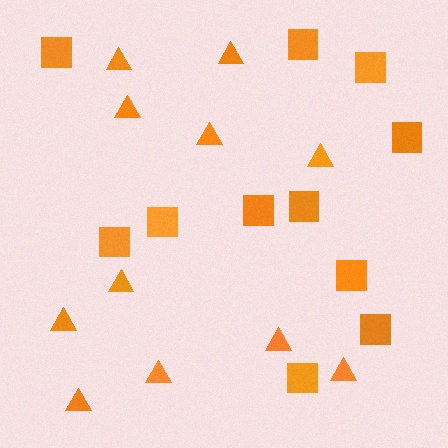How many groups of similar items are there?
There are 2 groups: one group of squares (11) and one group of triangles (11).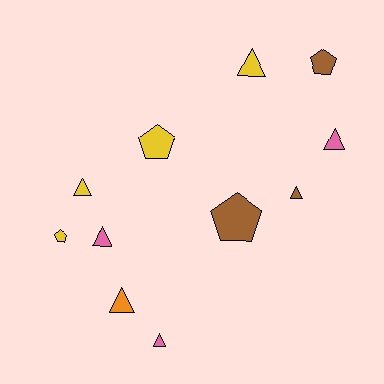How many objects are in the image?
There are 11 objects.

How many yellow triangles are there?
There are 2 yellow triangles.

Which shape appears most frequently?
Triangle, with 7 objects.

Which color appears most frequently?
Yellow, with 4 objects.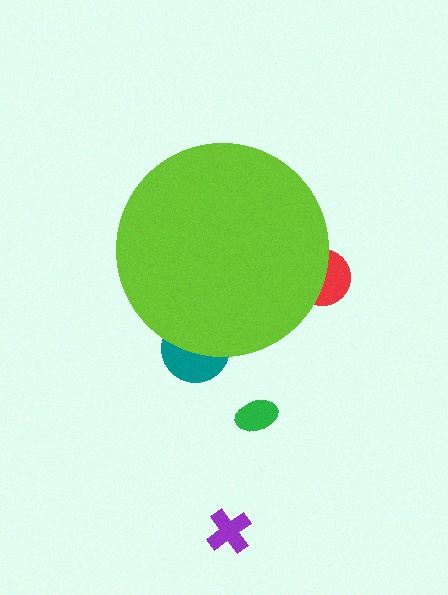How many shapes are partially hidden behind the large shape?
2 shapes are partially hidden.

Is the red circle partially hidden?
Yes, the red circle is partially hidden behind the lime circle.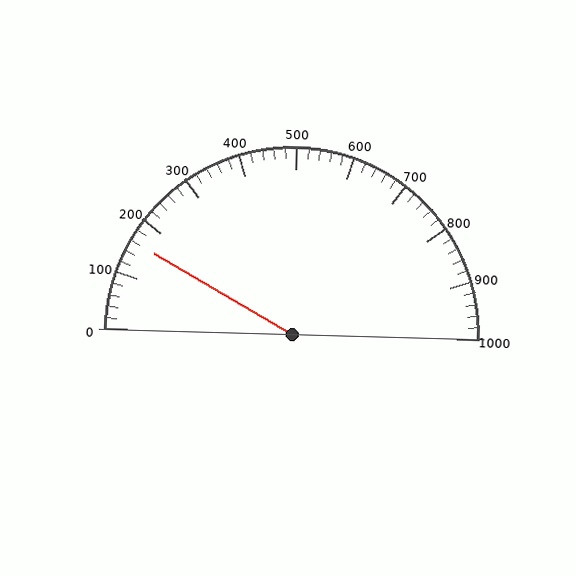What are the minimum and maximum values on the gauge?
The gauge ranges from 0 to 1000.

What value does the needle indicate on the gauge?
The needle indicates approximately 160.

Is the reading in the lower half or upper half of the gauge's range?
The reading is in the lower half of the range (0 to 1000).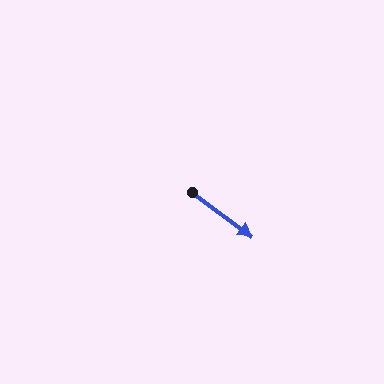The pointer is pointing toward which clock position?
Roughly 4 o'clock.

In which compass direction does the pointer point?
Southeast.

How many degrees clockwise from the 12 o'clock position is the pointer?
Approximately 127 degrees.